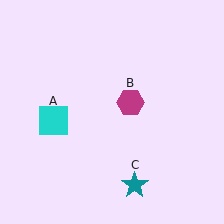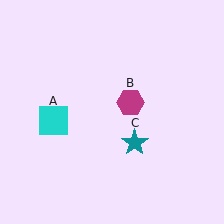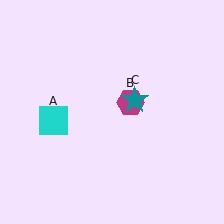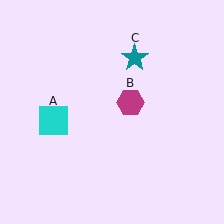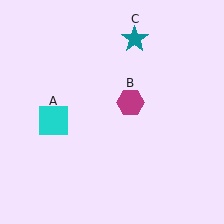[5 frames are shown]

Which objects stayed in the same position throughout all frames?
Cyan square (object A) and magenta hexagon (object B) remained stationary.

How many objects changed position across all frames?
1 object changed position: teal star (object C).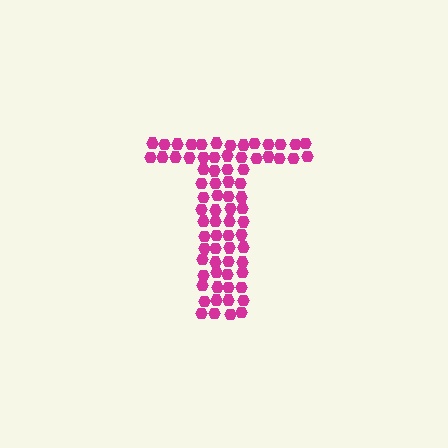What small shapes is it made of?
It is made of small hexagons.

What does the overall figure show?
The overall figure shows the letter T.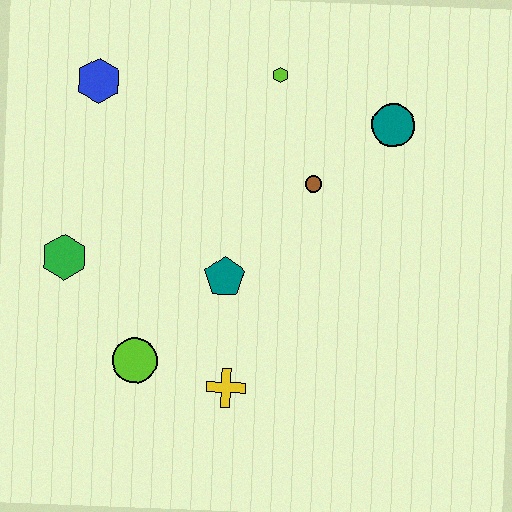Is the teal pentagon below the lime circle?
No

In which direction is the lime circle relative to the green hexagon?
The lime circle is below the green hexagon.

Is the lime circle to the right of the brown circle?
No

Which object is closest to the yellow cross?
The lime circle is closest to the yellow cross.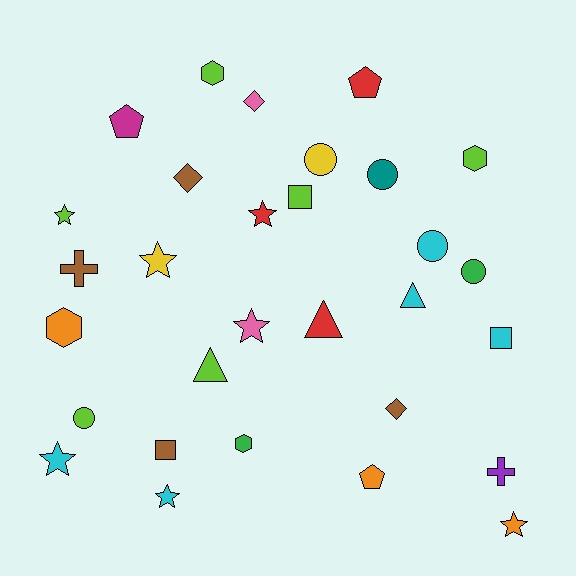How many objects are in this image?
There are 30 objects.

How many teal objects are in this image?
There is 1 teal object.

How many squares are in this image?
There are 3 squares.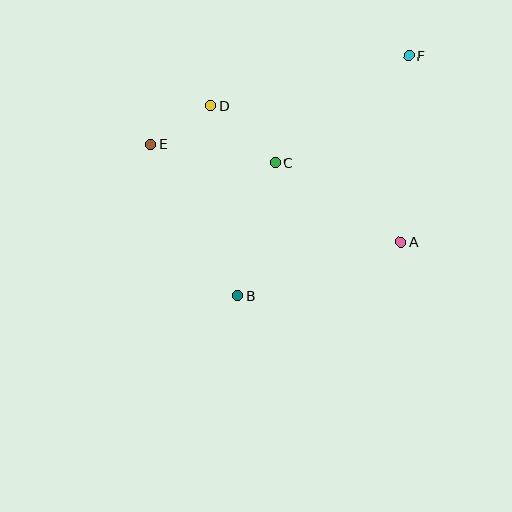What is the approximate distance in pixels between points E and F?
The distance between E and F is approximately 273 pixels.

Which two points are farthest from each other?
Points B and F are farthest from each other.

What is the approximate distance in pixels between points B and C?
The distance between B and C is approximately 138 pixels.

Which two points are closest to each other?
Points D and E are closest to each other.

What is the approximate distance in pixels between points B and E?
The distance between B and E is approximately 174 pixels.